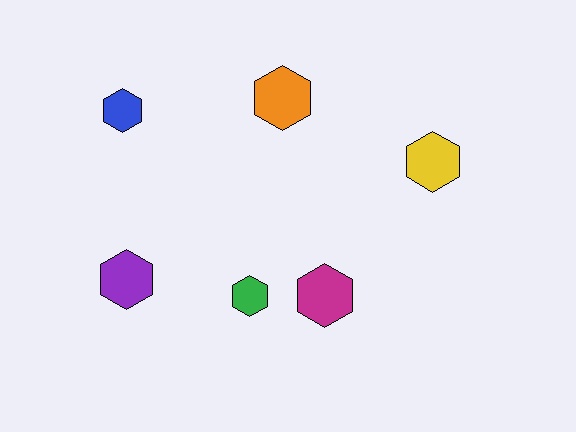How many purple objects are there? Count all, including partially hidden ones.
There is 1 purple object.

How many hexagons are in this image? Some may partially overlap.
There are 6 hexagons.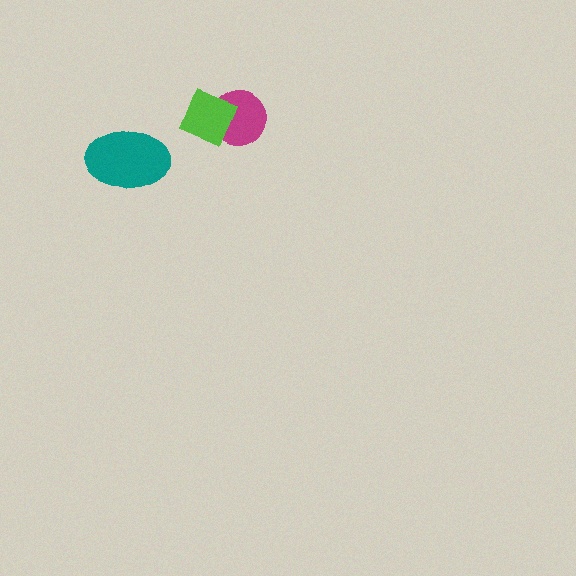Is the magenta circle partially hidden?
Yes, it is partially covered by another shape.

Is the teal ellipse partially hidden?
No, no other shape covers it.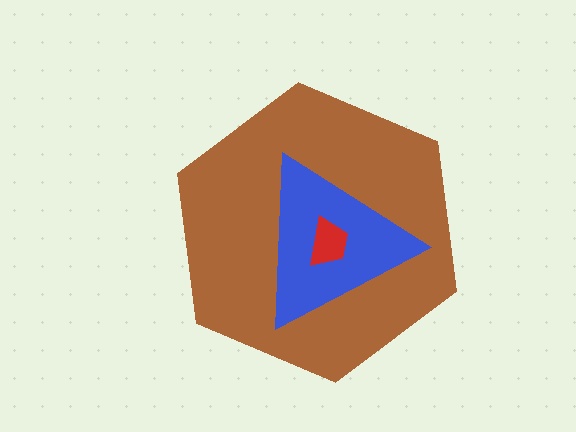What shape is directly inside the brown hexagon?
The blue triangle.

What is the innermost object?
The red trapezoid.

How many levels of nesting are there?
3.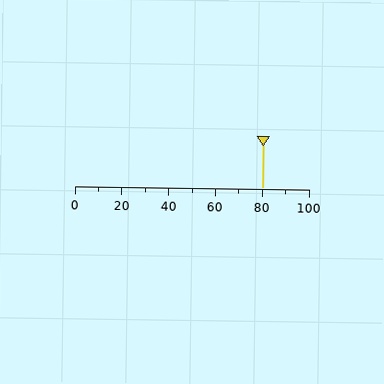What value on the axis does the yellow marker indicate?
The marker indicates approximately 80.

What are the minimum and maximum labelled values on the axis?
The axis runs from 0 to 100.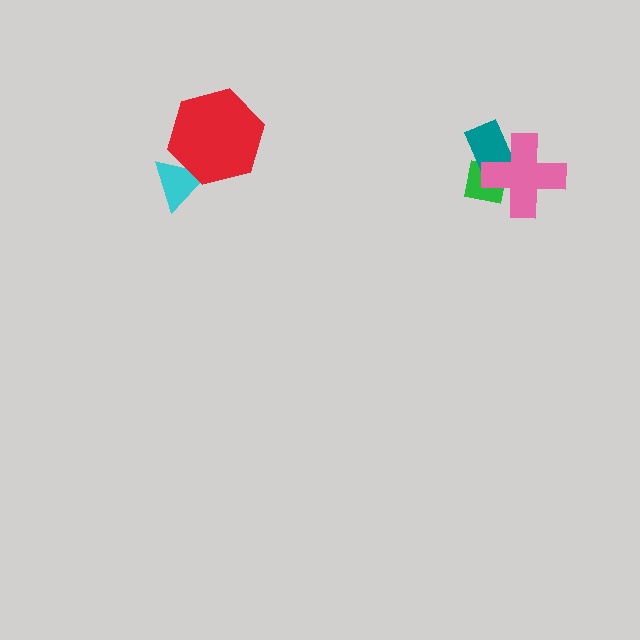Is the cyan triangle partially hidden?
Yes, it is partially covered by another shape.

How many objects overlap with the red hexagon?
1 object overlaps with the red hexagon.